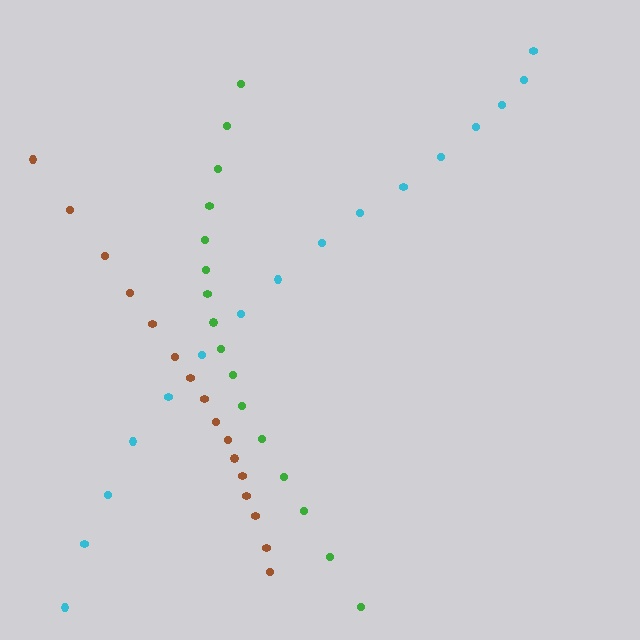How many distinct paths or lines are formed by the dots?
There are 3 distinct paths.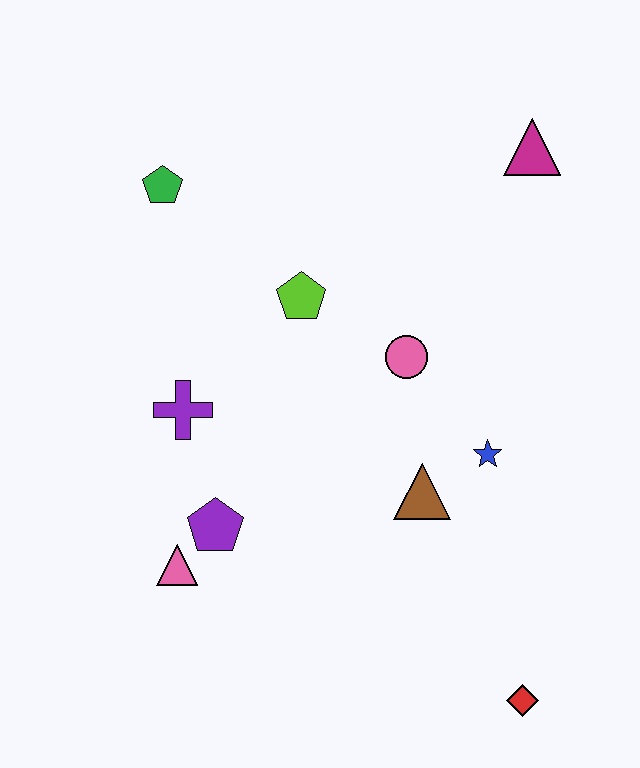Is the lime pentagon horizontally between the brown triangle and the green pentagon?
Yes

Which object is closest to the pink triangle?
The purple pentagon is closest to the pink triangle.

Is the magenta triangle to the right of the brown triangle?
Yes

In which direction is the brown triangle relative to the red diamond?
The brown triangle is above the red diamond.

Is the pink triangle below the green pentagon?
Yes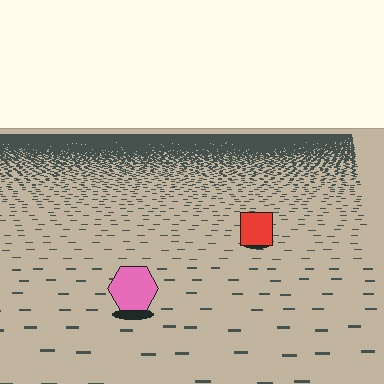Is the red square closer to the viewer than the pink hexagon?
No. The pink hexagon is closer — you can tell from the texture gradient: the ground texture is coarser near it.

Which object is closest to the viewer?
The pink hexagon is closest. The texture marks near it are larger and more spread out.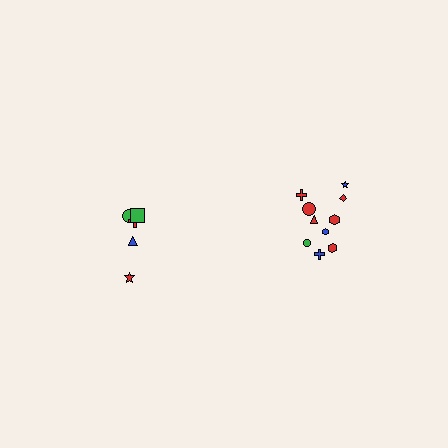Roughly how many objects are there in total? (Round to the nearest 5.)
Roughly 15 objects in total.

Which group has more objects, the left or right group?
The right group.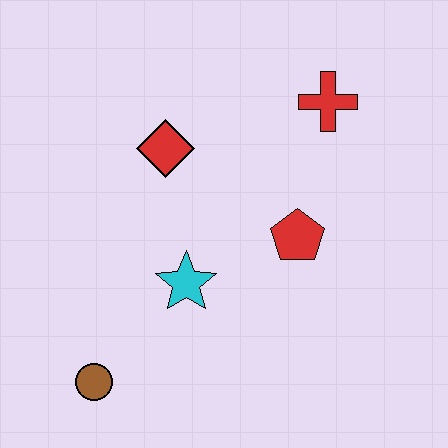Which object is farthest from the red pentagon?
The brown circle is farthest from the red pentagon.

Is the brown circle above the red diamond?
No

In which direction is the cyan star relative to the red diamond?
The cyan star is below the red diamond.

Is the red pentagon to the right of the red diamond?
Yes